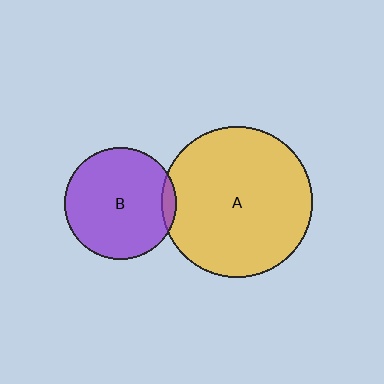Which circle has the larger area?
Circle A (yellow).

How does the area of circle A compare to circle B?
Approximately 1.8 times.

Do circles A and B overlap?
Yes.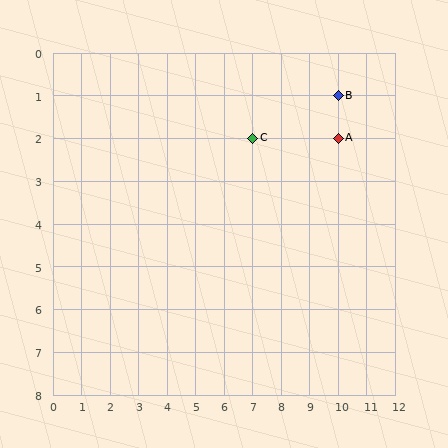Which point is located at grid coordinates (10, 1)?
Point B is at (10, 1).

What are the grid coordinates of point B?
Point B is at grid coordinates (10, 1).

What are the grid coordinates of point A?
Point A is at grid coordinates (10, 2).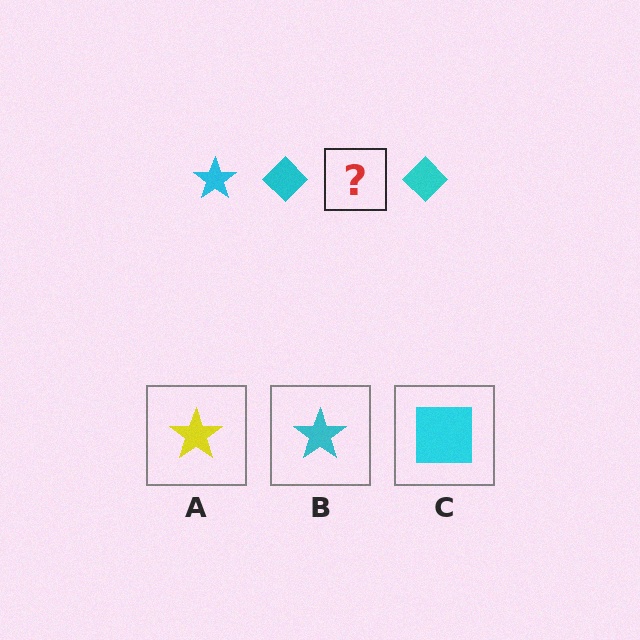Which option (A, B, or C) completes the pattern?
B.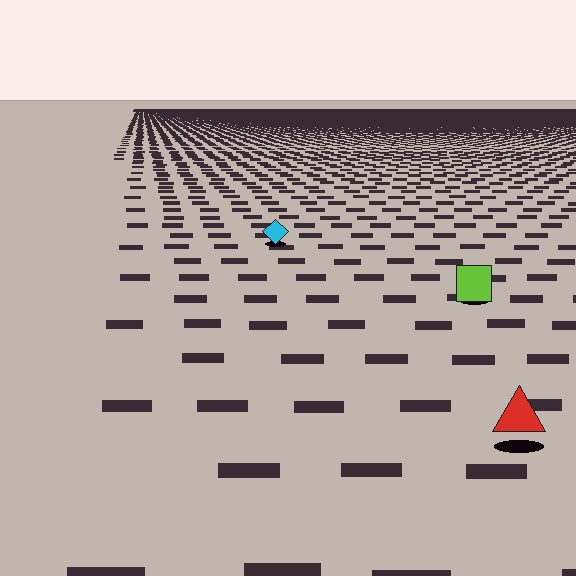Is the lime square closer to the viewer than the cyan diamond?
Yes. The lime square is closer — you can tell from the texture gradient: the ground texture is coarser near it.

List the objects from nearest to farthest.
From nearest to farthest: the red triangle, the lime square, the cyan diamond.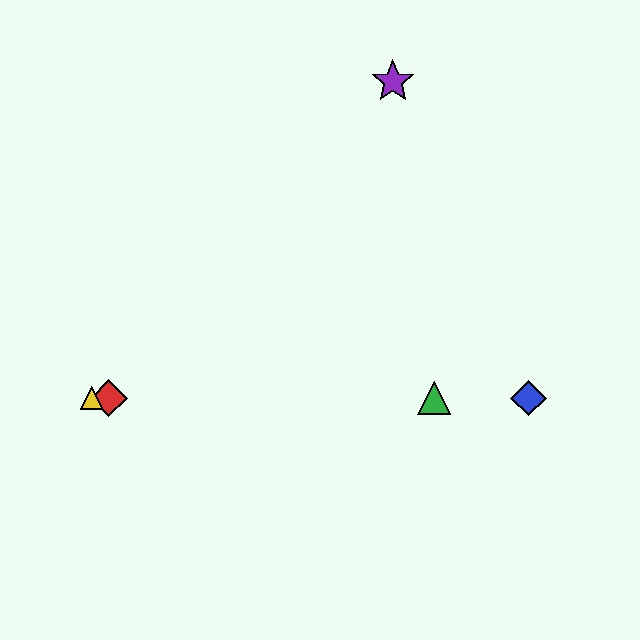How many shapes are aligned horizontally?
4 shapes (the red diamond, the blue diamond, the green triangle, the yellow triangle) are aligned horizontally.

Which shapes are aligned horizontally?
The red diamond, the blue diamond, the green triangle, the yellow triangle are aligned horizontally.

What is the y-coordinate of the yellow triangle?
The yellow triangle is at y≈398.